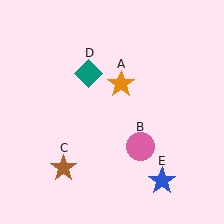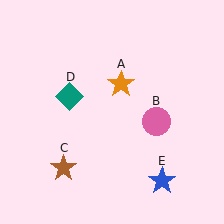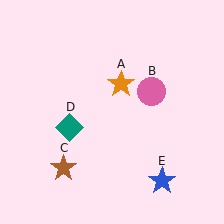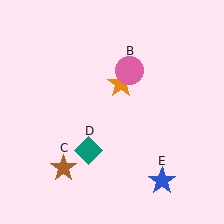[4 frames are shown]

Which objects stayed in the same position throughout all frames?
Orange star (object A) and brown star (object C) and blue star (object E) remained stationary.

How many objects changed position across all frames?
2 objects changed position: pink circle (object B), teal diamond (object D).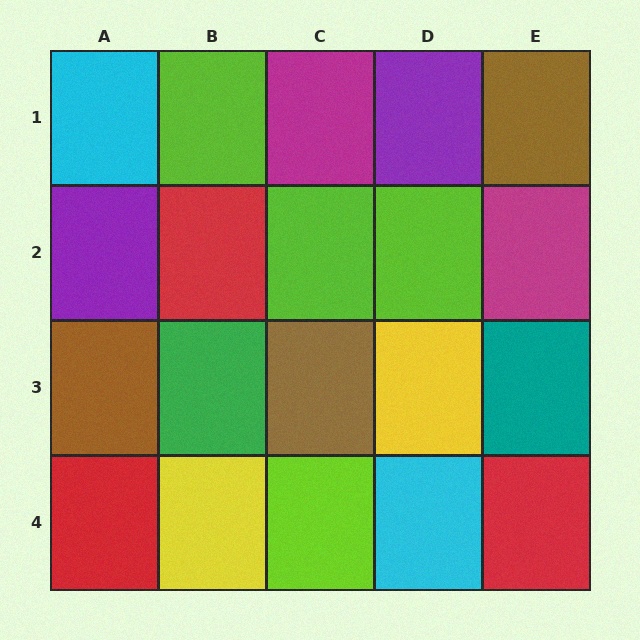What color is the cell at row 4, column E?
Red.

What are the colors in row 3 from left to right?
Brown, green, brown, yellow, teal.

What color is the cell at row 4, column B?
Yellow.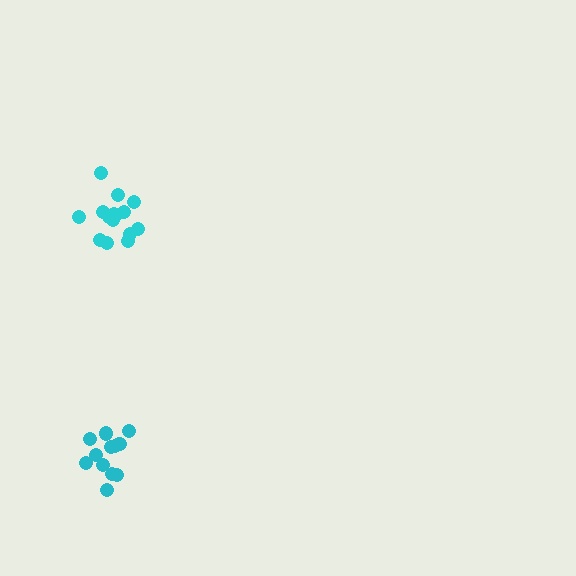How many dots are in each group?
Group 1: 12 dots, Group 2: 15 dots (27 total).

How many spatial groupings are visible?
There are 2 spatial groupings.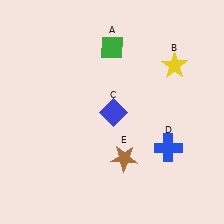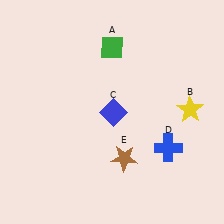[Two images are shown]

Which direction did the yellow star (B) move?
The yellow star (B) moved down.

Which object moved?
The yellow star (B) moved down.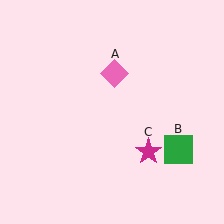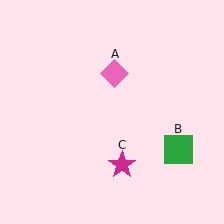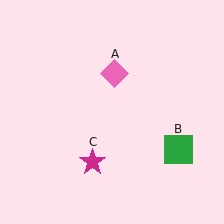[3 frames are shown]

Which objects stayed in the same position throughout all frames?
Pink diamond (object A) and green square (object B) remained stationary.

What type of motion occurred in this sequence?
The magenta star (object C) rotated clockwise around the center of the scene.